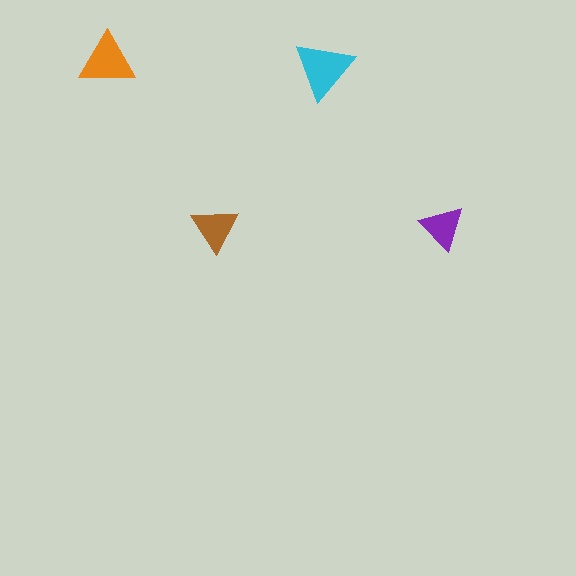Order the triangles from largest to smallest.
the cyan one, the orange one, the brown one, the purple one.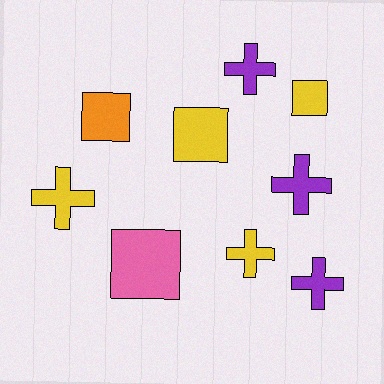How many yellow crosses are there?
There are 2 yellow crosses.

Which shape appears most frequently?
Cross, with 5 objects.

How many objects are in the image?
There are 9 objects.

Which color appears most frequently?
Yellow, with 4 objects.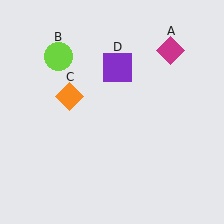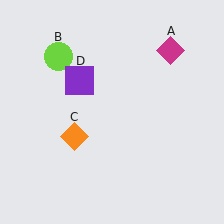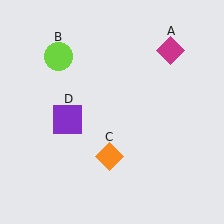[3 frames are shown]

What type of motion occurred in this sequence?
The orange diamond (object C), purple square (object D) rotated counterclockwise around the center of the scene.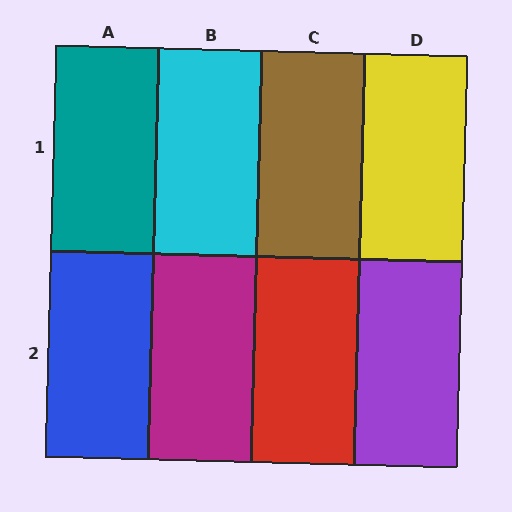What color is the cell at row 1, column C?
Brown.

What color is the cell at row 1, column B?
Cyan.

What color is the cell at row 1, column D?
Yellow.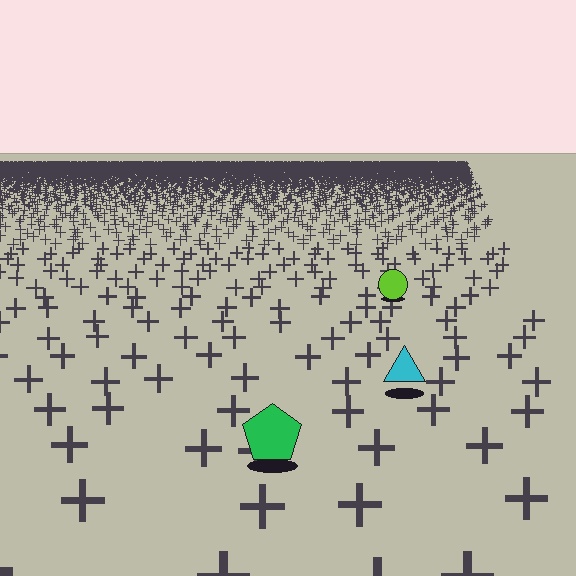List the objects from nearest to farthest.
From nearest to farthest: the green pentagon, the cyan triangle, the lime circle.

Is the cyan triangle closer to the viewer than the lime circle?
Yes. The cyan triangle is closer — you can tell from the texture gradient: the ground texture is coarser near it.